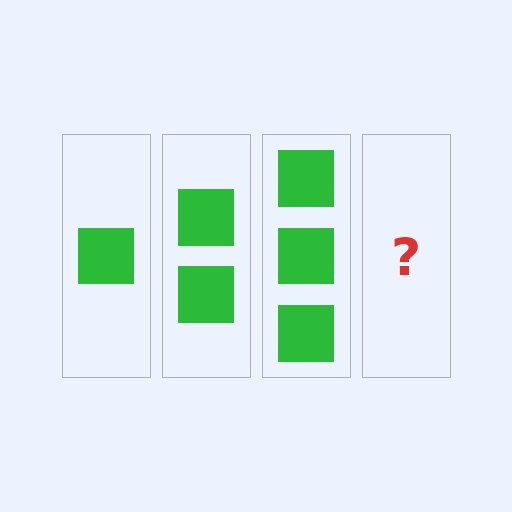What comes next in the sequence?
The next element should be 4 squares.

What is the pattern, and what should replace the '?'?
The pattern is that each step adds one more square. The '?' should be 4 squares.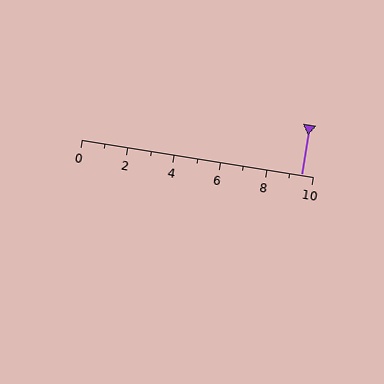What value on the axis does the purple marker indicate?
The marker indicates approximately 9.5.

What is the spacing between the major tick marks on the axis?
The major ticks are spaced 2 apart.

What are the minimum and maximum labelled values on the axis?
The axis runs from 0 to 10.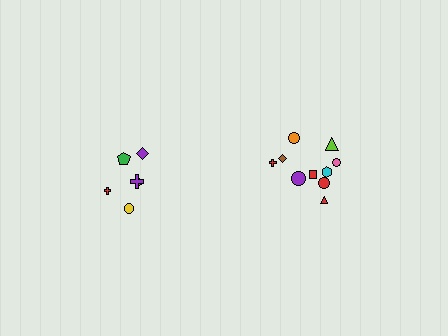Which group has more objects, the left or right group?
The right group.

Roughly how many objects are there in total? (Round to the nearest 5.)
Roughly 15 objects in total.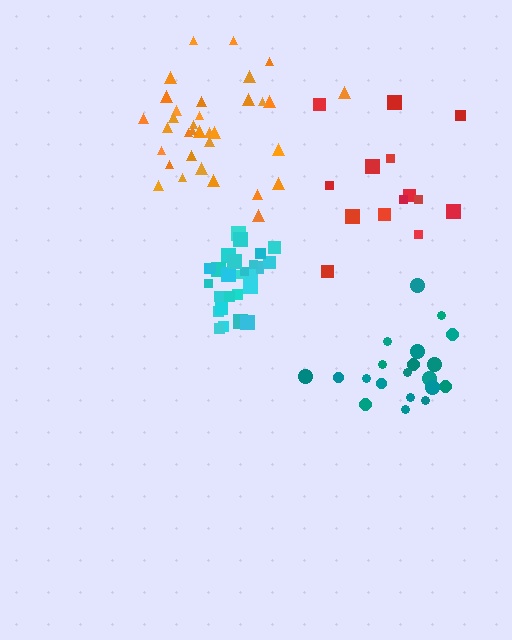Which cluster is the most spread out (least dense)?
Red.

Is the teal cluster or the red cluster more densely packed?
Teal.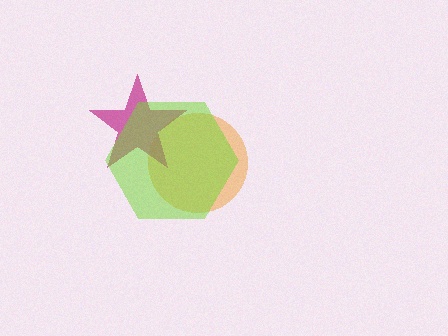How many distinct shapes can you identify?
There are 3 distinct shapes: an orange circle, a magenta star, a lime hexagon.